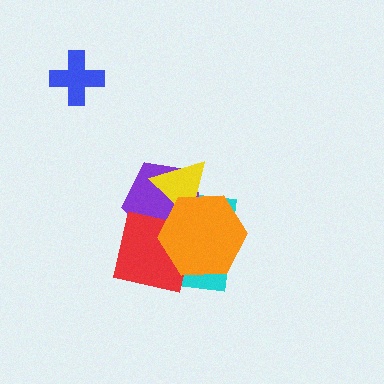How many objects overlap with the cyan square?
4 objects overlap with the cyan square.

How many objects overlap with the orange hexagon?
4 objects overlap with the orange hexagon.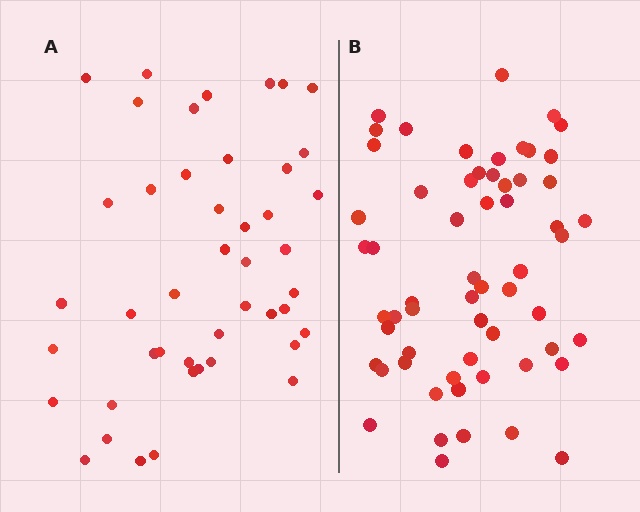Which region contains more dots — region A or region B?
Region B (the right region) has more dots.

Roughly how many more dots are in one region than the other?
Region B has approximately 15 more dots than region A.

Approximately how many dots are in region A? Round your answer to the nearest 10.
About 40 dots. (The exact count is 45, which rounds to 40.)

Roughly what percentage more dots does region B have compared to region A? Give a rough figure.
About 35% more.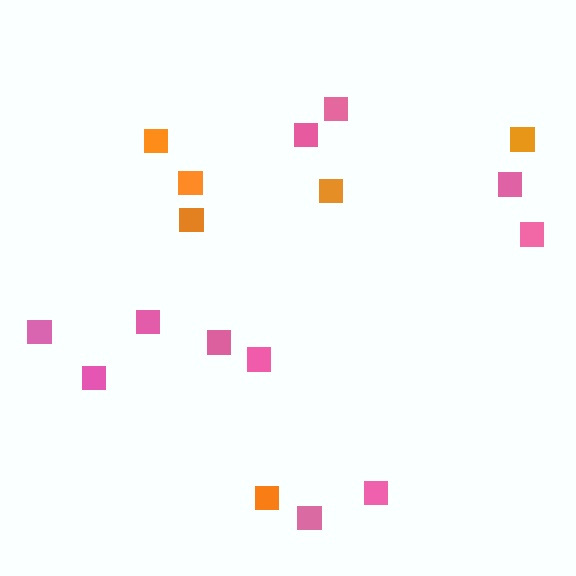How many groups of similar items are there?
There are 2 groups: one group of orange squares (6) and one group of pink squares (11).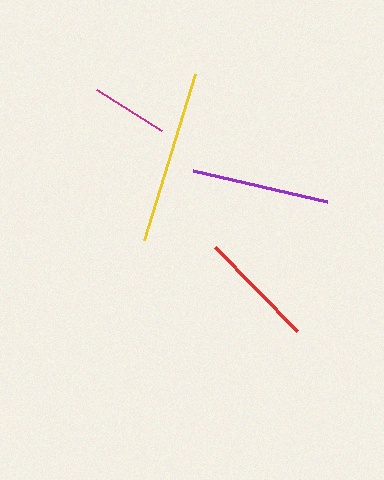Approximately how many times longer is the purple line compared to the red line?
The purple line is approximately 1.2 times the length of the red line.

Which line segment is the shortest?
The magenta line is the shortest at approximately 77 pixels.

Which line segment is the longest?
The yellow line is the longest at approximately 174 pixels.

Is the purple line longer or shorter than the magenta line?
The purple line is longer than the magenta line.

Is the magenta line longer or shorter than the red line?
The red line is longer than the magenta line.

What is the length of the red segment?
The red segment is approximately 117 pixels long.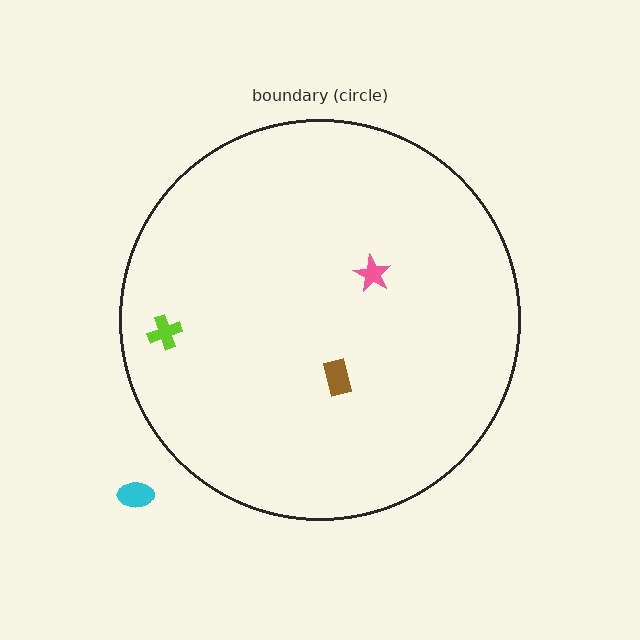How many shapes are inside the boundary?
3 inside, 1 outside.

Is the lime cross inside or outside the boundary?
Inside.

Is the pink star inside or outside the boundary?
Inside.